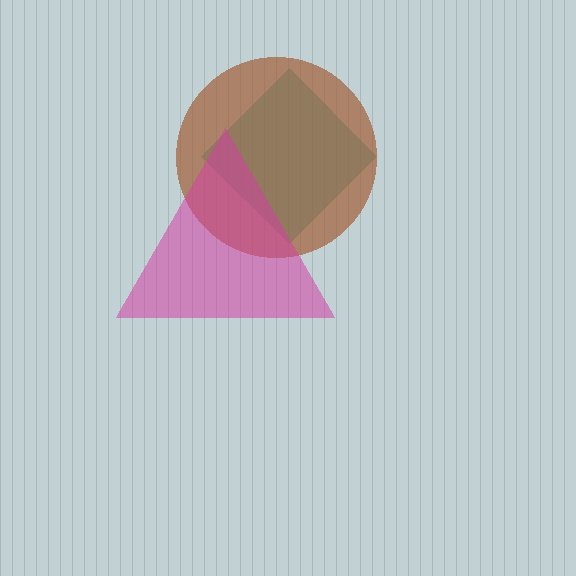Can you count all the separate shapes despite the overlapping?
Yes, there are 3 separate shapes.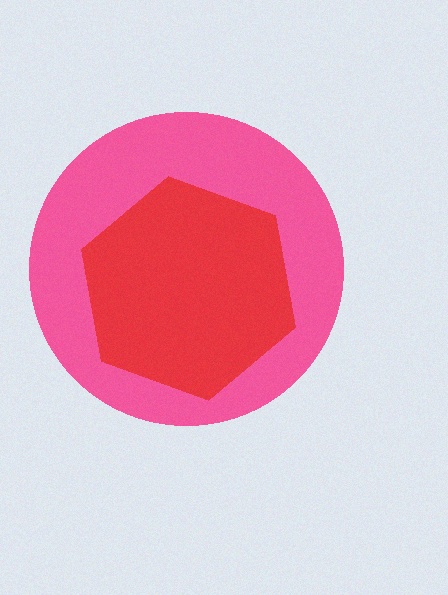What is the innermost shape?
The red hexagon.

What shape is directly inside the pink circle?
The red hexagon.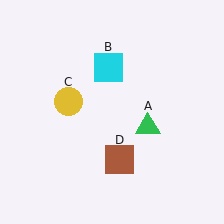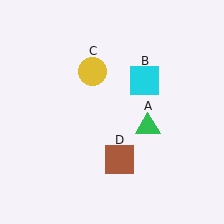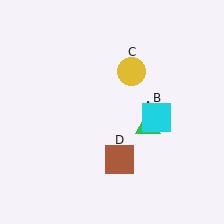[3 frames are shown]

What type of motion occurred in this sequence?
The cyan square (object B), yellow circle (object C) rotated clockwise around the center of the scene.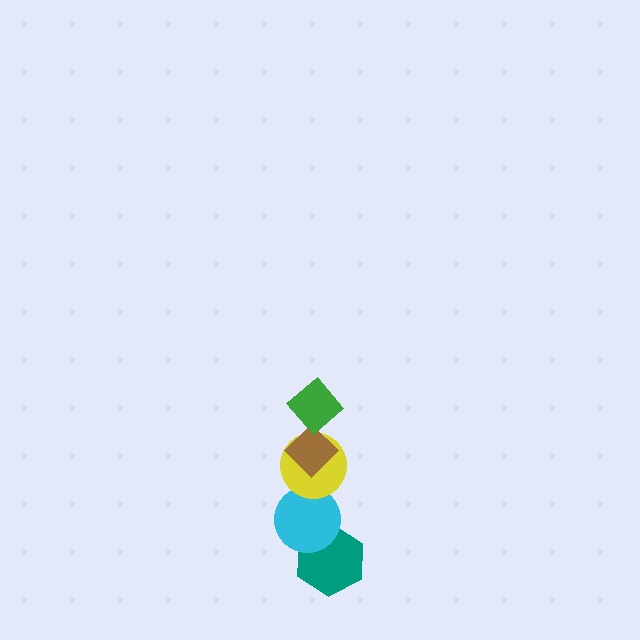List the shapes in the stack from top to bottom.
From top to bottom: the green diamond, the brown diamond, the yellow circle, the cyan circle, the teal hexagon.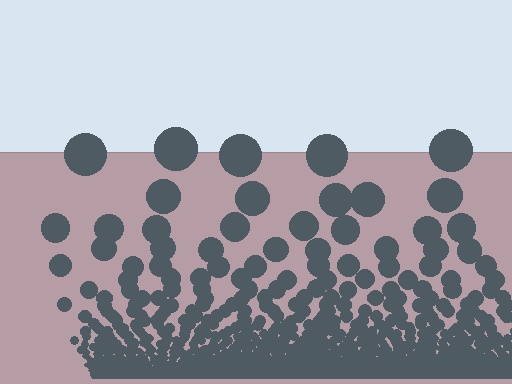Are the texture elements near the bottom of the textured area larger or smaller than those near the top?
Smaller. The gradient is inverted — elements near the bottom are smaller and denser.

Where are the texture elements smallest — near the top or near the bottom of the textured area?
Near the bottom.